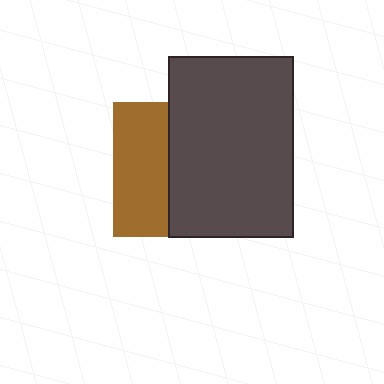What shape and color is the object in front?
The object in front is a dark gray rectangle.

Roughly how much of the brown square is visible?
A small part of it is visible (roughly 40%).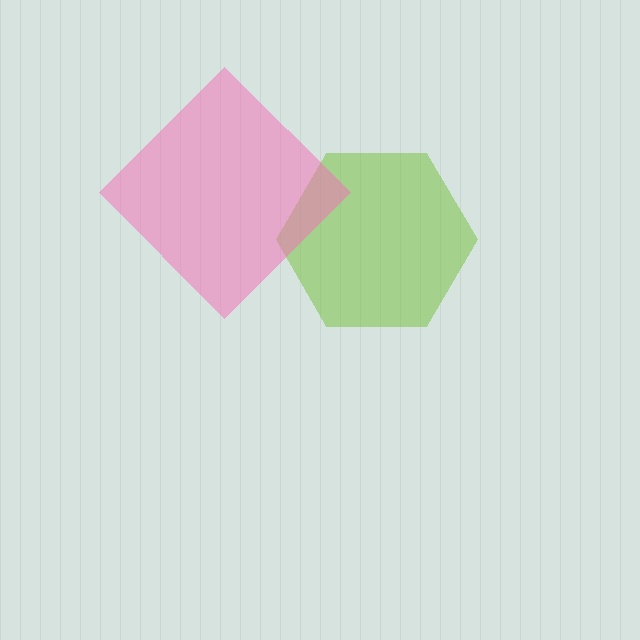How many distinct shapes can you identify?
There are 2 distinct shapes: a lime hexagon, a pink diamond.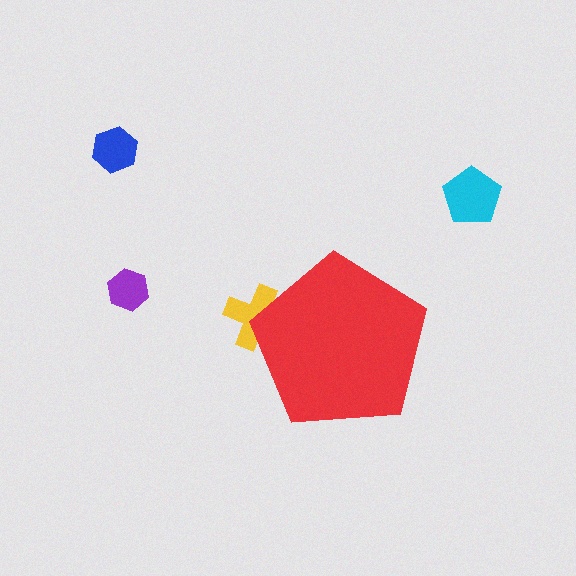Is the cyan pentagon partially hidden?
No, the cyan pentagon is fully visible.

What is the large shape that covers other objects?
A red pentagon.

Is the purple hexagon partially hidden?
No, the purple hexagon is fully visible.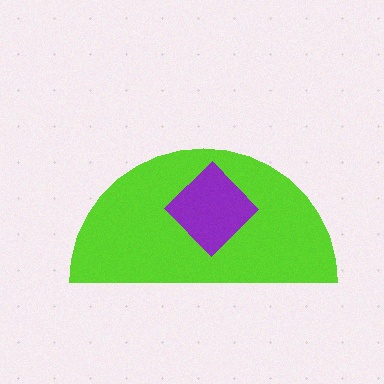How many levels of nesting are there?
2.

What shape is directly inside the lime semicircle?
The purple diamond.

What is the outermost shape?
The lime semicircle.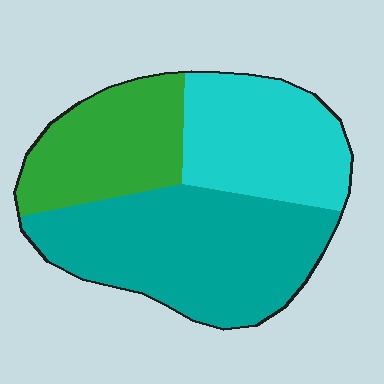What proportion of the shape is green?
Green takes up between a sixth and a third of the shape.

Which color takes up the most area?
Teal, at roughly 45%.